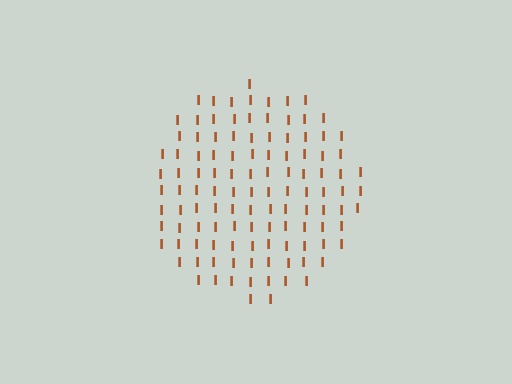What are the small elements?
The small elements are letter I's.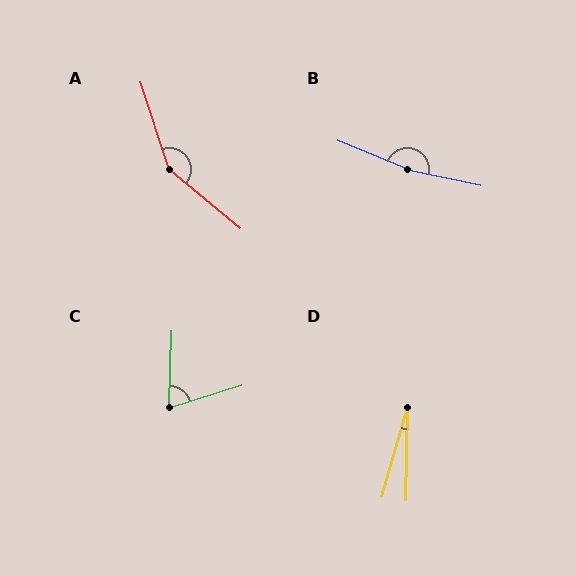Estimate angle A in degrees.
Approximately 148 degrees.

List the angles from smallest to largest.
D (15°), C (70°), A (148°), B (170°).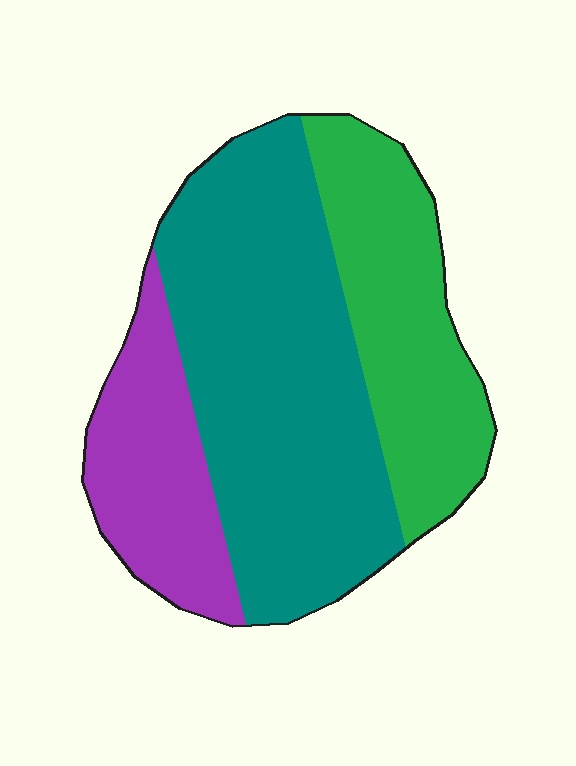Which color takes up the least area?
Purple, at roughly 20%.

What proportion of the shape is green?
Green covers around 30% of the shape.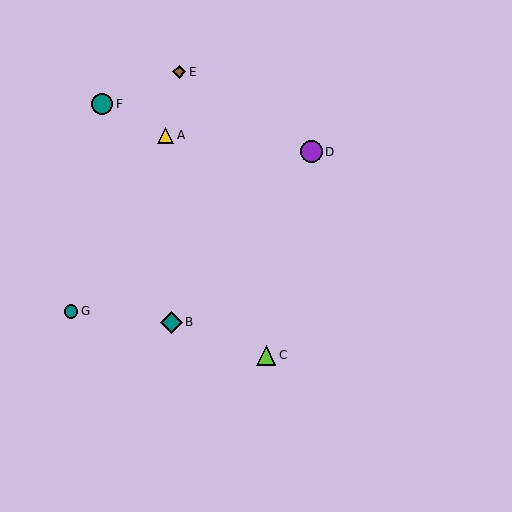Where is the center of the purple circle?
The center of the purple circle is at (311, 152).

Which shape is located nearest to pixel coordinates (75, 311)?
The teal circle (labeled G) at (71, 311) is nearest to that location.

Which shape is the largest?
The purple circle (labeled D) is the largest.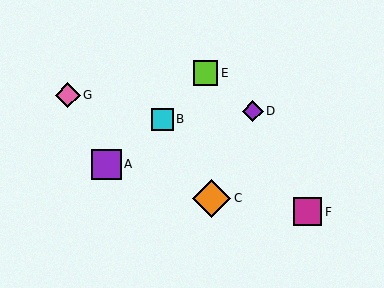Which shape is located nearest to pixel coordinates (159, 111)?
The cyan square (labeled B) at (162, 119) is nearest to that location.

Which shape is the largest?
The orange diamond (labeled C) is the largest.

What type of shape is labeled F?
Shape F is a magenta square.